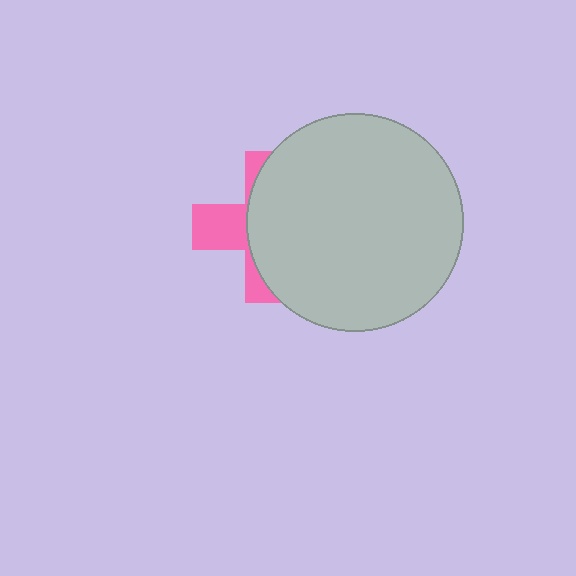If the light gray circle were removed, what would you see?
You would see the complete pink cross.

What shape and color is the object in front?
The object in front is a light gray circle.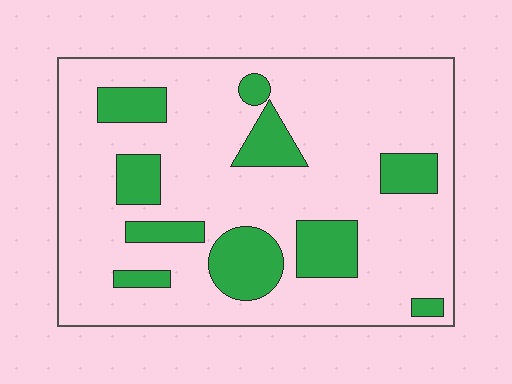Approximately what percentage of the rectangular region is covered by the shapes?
Approximately 20%.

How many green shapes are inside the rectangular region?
10.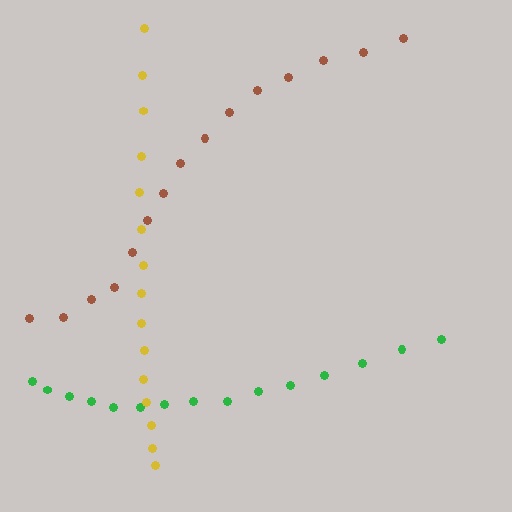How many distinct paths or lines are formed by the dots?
There are 3 distinct paths.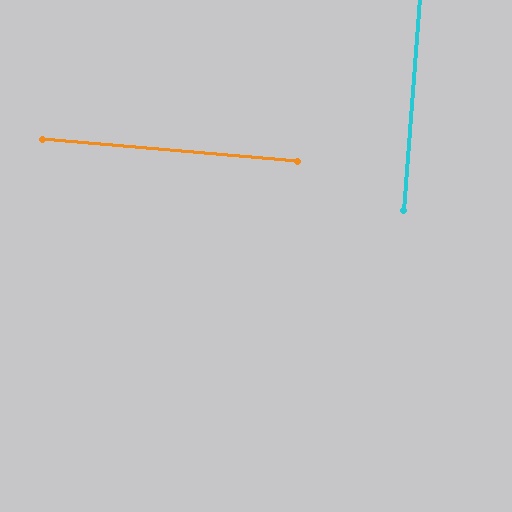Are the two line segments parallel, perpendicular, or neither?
Perpendicular — they meet at approximately 89°.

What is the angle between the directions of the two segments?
Approximately 89 degrees.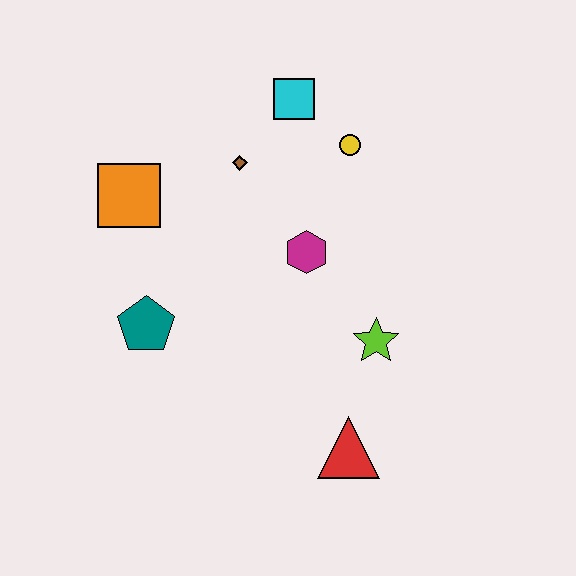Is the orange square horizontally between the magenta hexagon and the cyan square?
No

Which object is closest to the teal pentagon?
The orange square is closest to the teal pentagon.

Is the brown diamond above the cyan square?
No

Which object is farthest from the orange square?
The red triangle is farthest from the orange square.